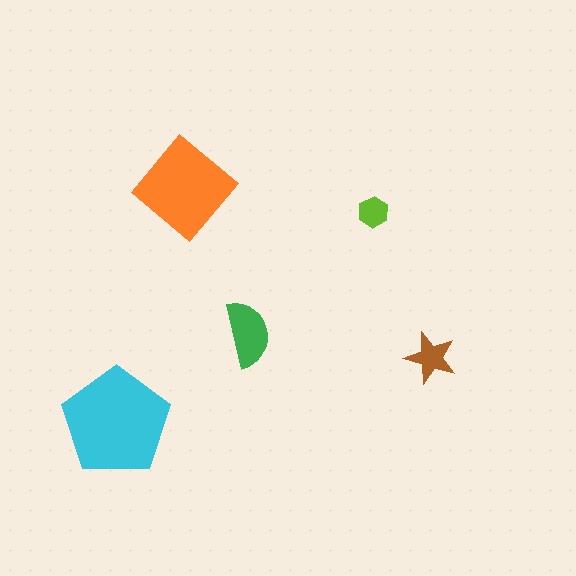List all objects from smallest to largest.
The lime hexagon, the brown star, the green semicircle, the orange diamond, the cyan pentagon.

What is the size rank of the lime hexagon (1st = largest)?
5th.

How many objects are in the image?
There are 5 objects in the image.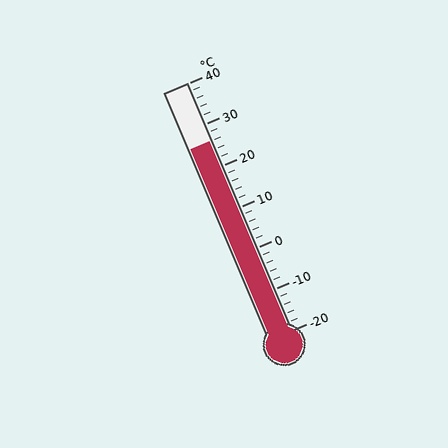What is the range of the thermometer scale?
The thermometer scale ranges from -20°C to 40°C.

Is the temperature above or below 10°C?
The temperature is above 10°C.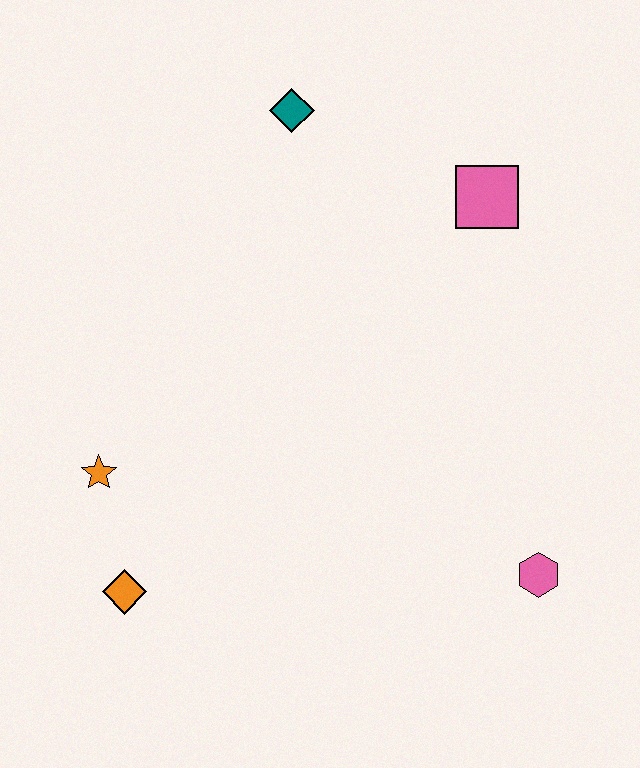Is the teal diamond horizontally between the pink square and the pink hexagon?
No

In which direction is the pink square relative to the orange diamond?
The pink square is above the orange diamond.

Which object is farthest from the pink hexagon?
The teal diamond is farthest from the pink hexagon.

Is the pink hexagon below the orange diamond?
No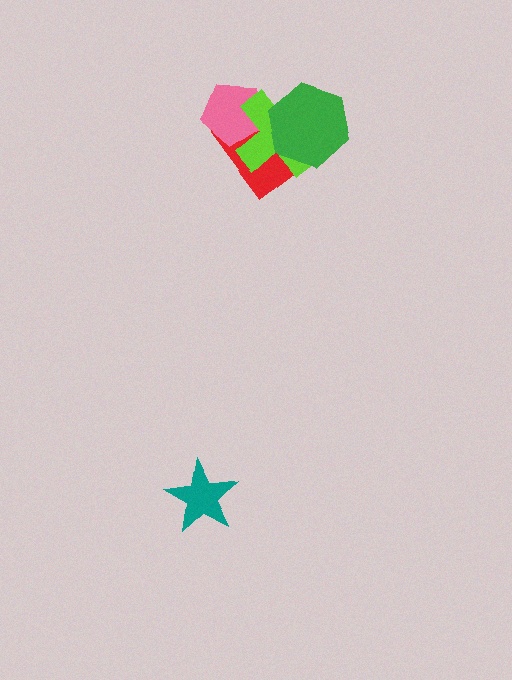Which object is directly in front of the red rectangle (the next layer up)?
The pink pentagon is directly in front of the red rectangle.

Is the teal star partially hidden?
No, no other shape covers it.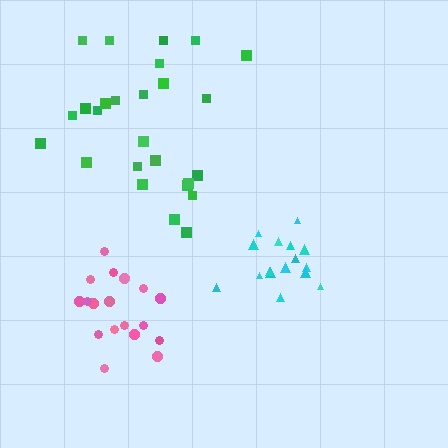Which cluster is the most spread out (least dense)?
Green.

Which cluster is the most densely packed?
Cyan.